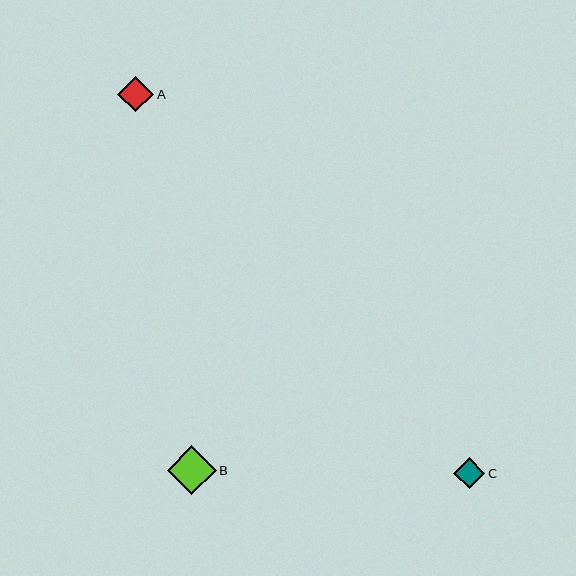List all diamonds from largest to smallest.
From largest to smallest: B, A, C.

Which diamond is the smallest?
Diamond C is the smallest with a size of approximately 31 pixels.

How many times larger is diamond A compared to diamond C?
Diamond A is approximately 1.2 times the size of diamond C.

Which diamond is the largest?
Diamond B is the largest with a size of approximately 49 pixels.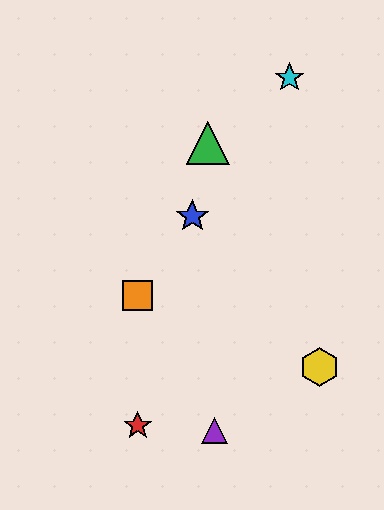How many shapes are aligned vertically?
2 shapes (the red star, the orange square) are aligned vertically.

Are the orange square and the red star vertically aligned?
Yes, both are at x≈138.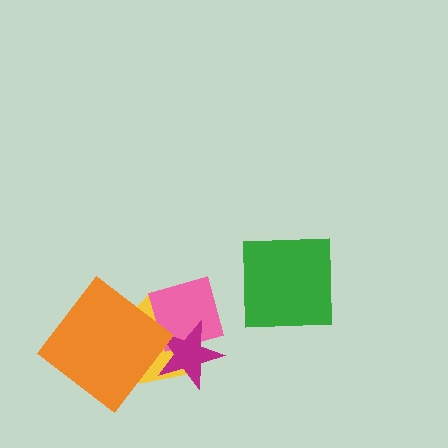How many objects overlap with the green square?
0 objects overlap with the green square.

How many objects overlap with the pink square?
2 objects overlap with the pink square.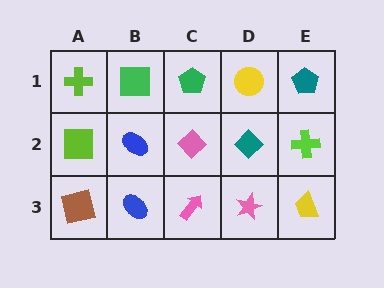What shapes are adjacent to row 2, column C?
A green pentagon (row 1, column C), a pink arrow (row 3, column C), a blue ellipse (row 2, column B), a teal diamond (row 2, column D).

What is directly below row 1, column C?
A pink diamond.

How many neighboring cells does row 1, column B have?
3.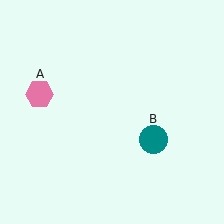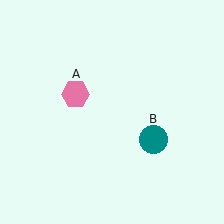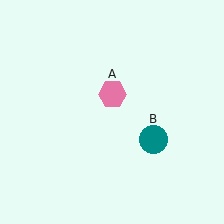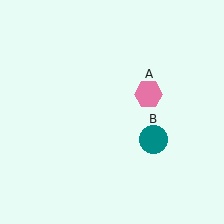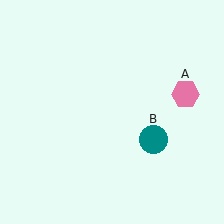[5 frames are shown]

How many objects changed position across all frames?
1 object changed position: pink hexagon (object A).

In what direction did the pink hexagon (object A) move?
The pink hexagon (object A) moved right.